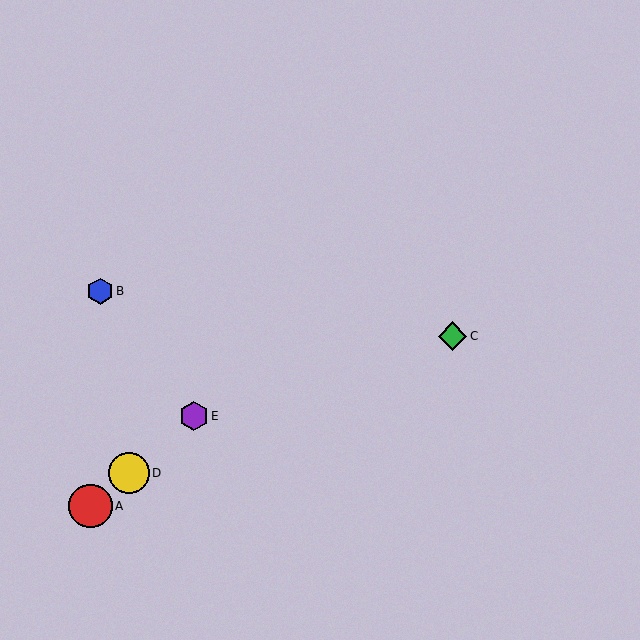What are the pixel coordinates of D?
Object D is at (129, 473).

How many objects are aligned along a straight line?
3 objects (A, D, E) are aligned along a straight line.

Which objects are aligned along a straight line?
Objects A, D, E are aligned along a straight line.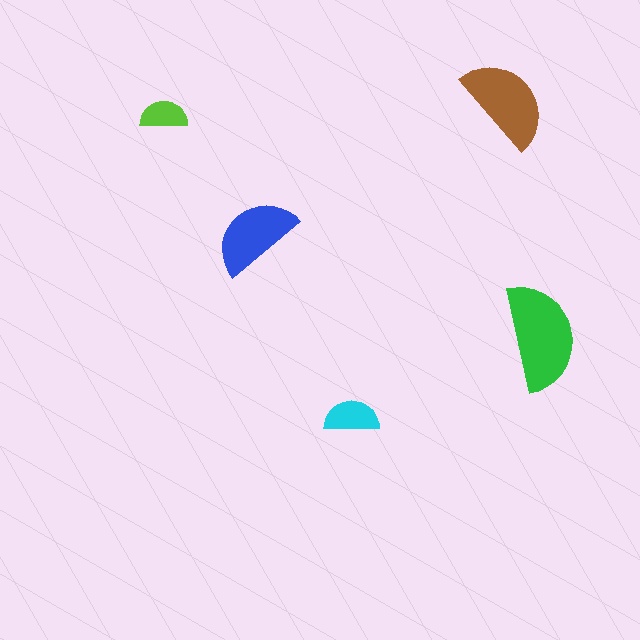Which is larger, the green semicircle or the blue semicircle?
The green one.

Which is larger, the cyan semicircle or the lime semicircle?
The cyan one.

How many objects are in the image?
There are 5 objects in the image.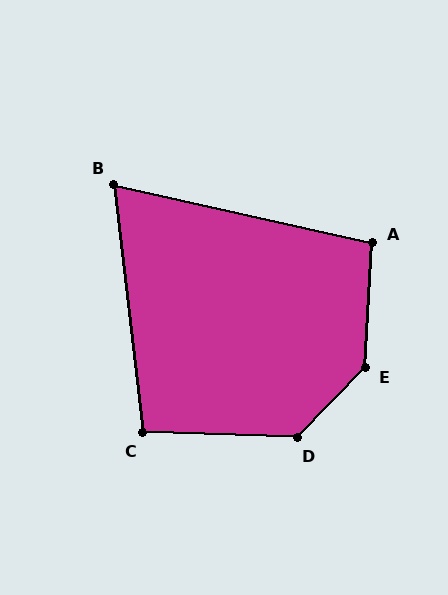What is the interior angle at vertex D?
Approximately 133 degrees (obtuse).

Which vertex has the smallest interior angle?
B, at approximately 71 degrees.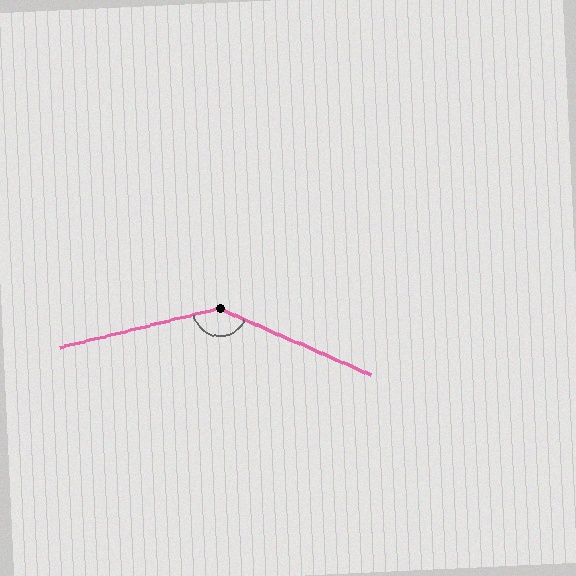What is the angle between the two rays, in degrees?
Approximately 143 degrees.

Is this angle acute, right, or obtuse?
It is obtuse.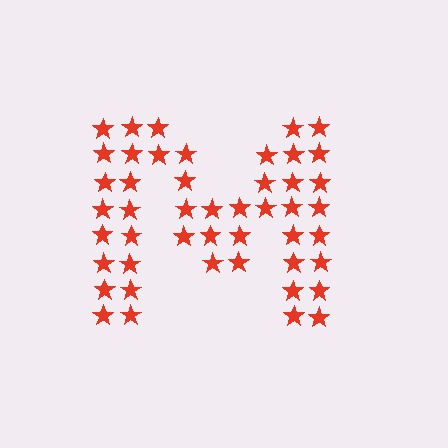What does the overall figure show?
The overall figure shows the letter M.